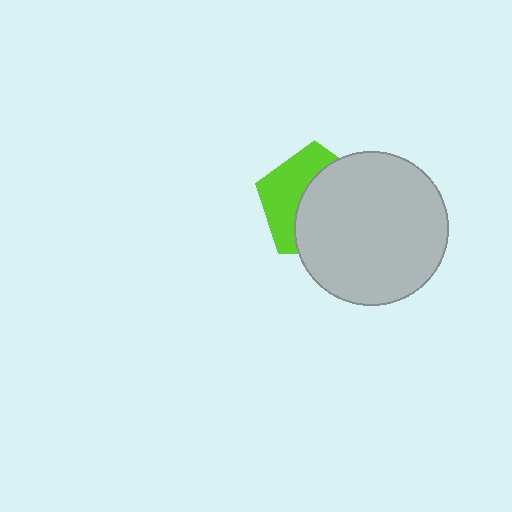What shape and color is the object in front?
The object in front is a light gray circle.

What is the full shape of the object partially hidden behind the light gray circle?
The partially hidden object is a lime pentagon.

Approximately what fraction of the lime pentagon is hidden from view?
Roughly 59% of the lime pentagon is hidden behind the light gray circle.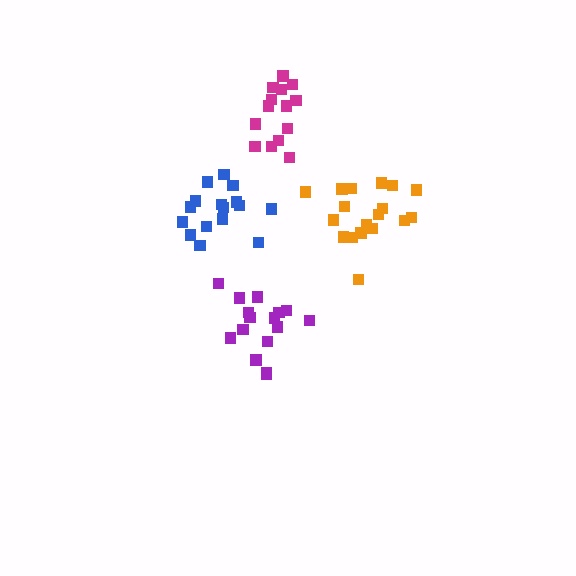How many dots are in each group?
Group 1: 14 dots, Group 2: 16 dots, Group 3: 16 dots, Group 4: 18 dots (64 total).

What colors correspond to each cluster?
The clusters are colored: magenta, blue, purple, orange.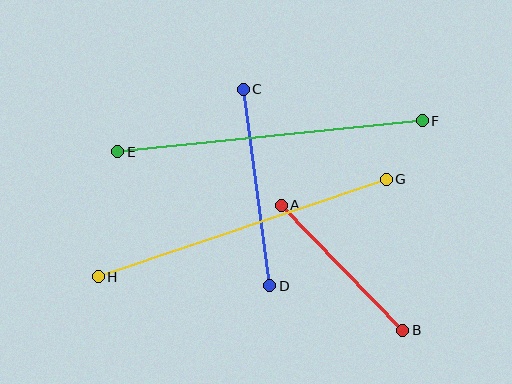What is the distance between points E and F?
The distance is approximately 306 pixels.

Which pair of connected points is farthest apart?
Points E and F are farthest apart.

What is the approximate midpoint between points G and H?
The midpoint is at approximately (242, 228) pixels.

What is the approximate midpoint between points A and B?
The midpoint is at approximately (342, 268) pixels.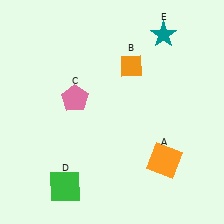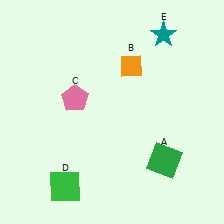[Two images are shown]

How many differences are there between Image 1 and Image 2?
There is 1 difference between the two images.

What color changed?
The square (A) changed from orange in Image 1 to green in Image 2.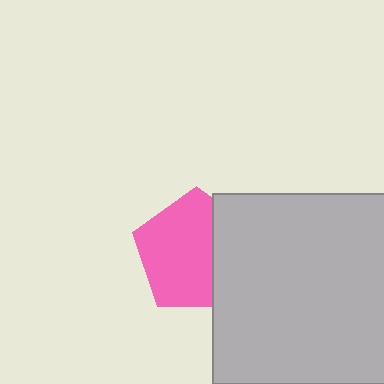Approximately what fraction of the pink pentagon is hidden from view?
Roughly 33% of the pink pentagon is hidden behind the light gray square.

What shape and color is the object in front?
The object in front is a light gray square.